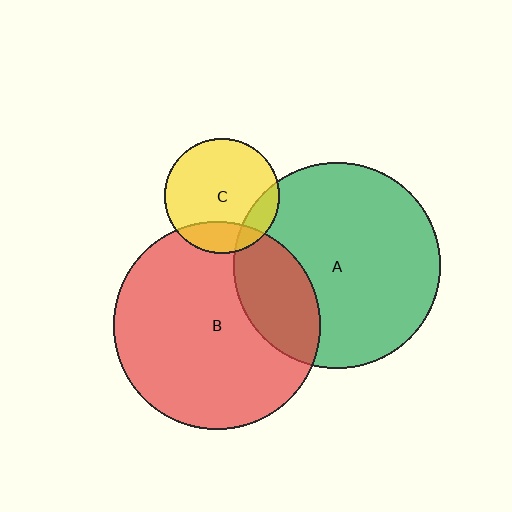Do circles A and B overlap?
Yes.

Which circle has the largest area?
Circle B (red).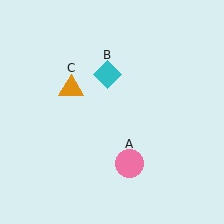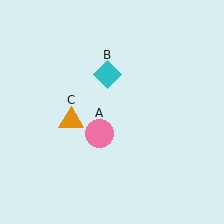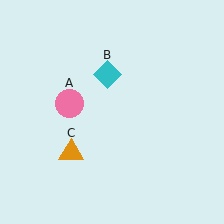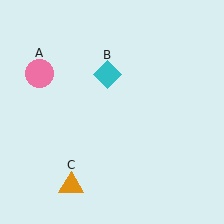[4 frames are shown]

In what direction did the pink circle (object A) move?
The pink circle (object A) moved up and to the left.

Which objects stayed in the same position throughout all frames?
Cyan diamond (object B) remained stationary.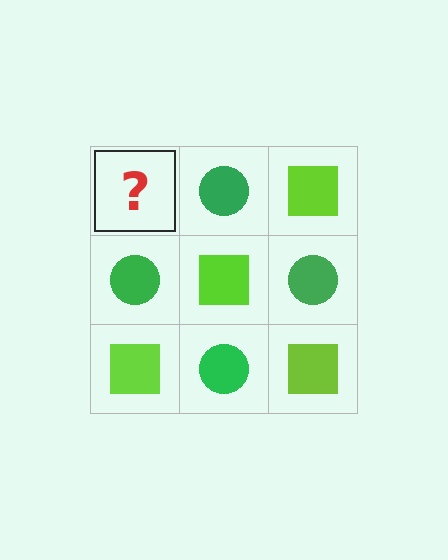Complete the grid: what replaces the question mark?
The question mark should be replaced with a lime square.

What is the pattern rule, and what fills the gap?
The rule is that it alternates lime square and green circle in a checkerboard pattern. The gap should be filled with a lime square.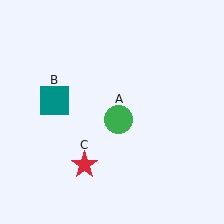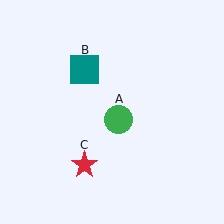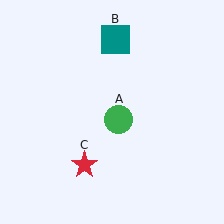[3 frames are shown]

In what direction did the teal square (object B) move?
The teal square (object B) moved up and to the right.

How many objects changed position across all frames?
1 object changed position: teal square (object B).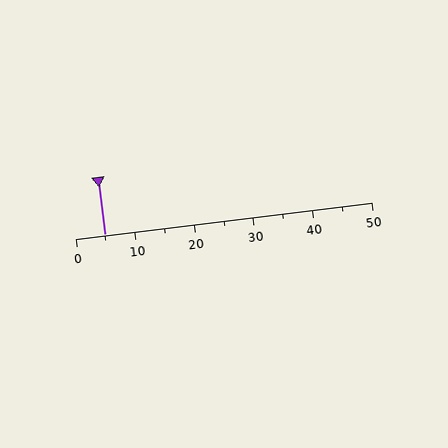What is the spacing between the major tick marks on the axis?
The major ticks are spaced 10 apart.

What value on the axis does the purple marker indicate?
The marker indicates approximately 5.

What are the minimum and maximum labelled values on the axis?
The axis runs from 0 to 50.